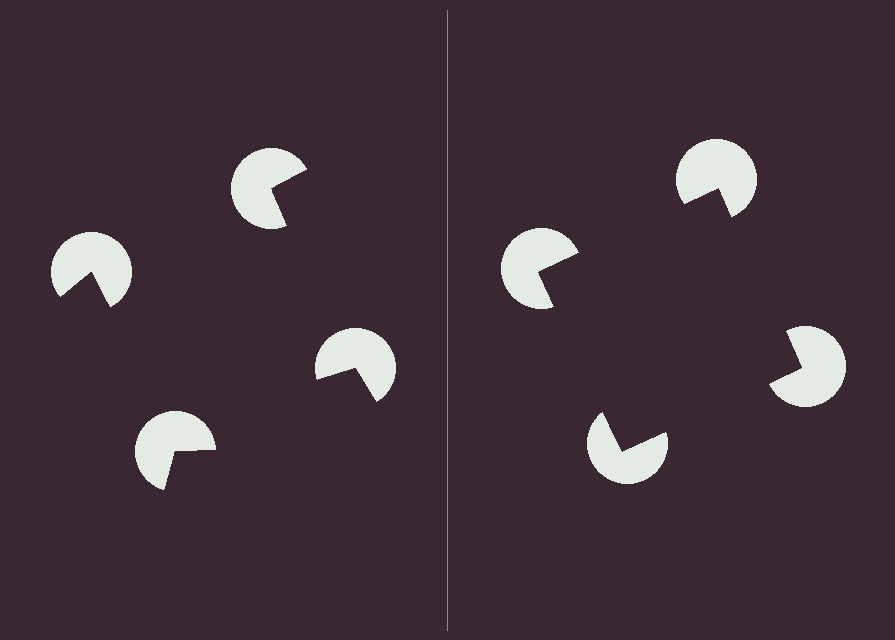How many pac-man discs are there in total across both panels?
8 — 4 on each side.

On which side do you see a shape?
An illusory square appears on the right side. On the left side the wedge cuts are rotated, so no coherent shape forms.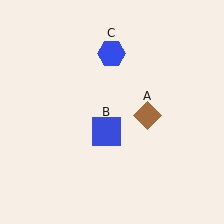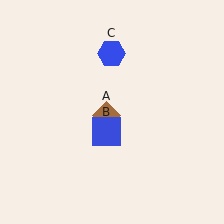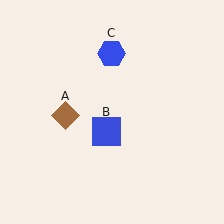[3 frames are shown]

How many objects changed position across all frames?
1 object changed position: brown diamond (object A).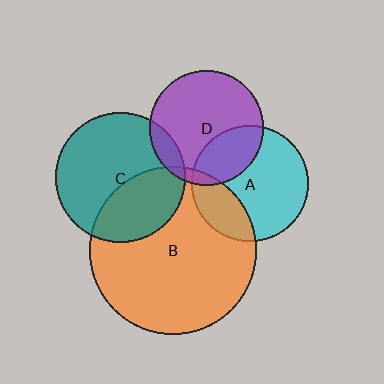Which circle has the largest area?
Circle B (orange).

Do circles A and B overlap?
Yes.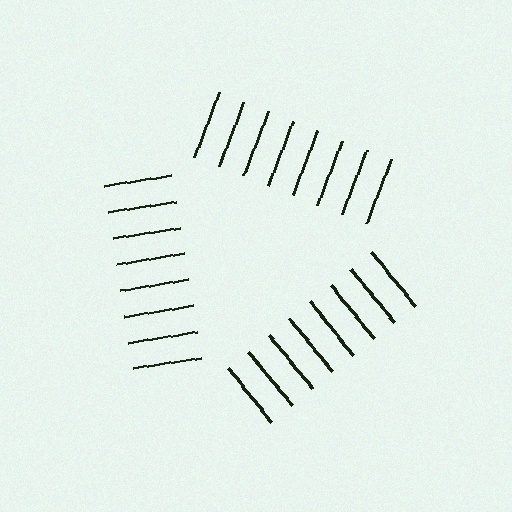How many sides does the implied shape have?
3 sides — the line-ends trace a triangle.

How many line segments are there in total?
24 — 8 along each of the 3 edges.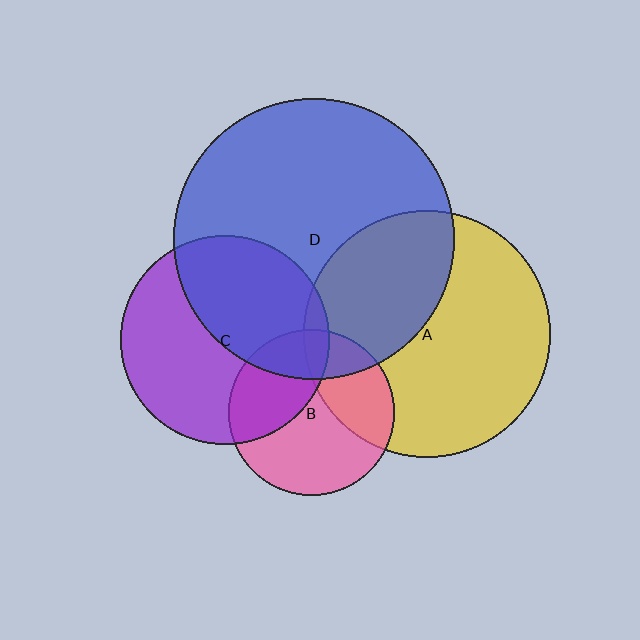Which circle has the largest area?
Circle D (blue).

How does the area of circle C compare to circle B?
Approximately 1.6 times.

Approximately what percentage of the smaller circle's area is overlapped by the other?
Approximately 20%.